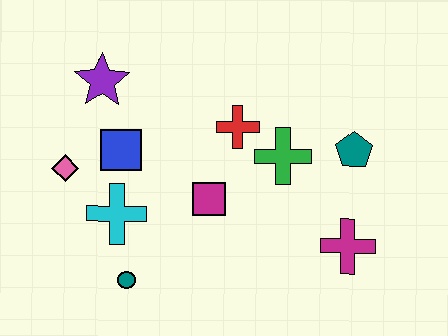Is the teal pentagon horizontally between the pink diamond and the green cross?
No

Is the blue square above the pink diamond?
Yes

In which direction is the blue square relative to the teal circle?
The blue square is above the teal circle.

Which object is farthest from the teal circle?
The teal pentagon is farthest from the teal circle.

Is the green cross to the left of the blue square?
No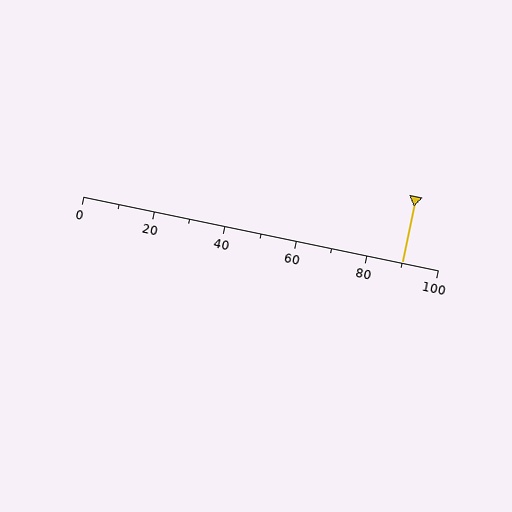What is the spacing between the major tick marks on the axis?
The major ticks are spaced 20 apart.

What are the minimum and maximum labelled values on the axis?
The axis runs from 0 to 100.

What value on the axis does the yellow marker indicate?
The marker indicates approximately 90.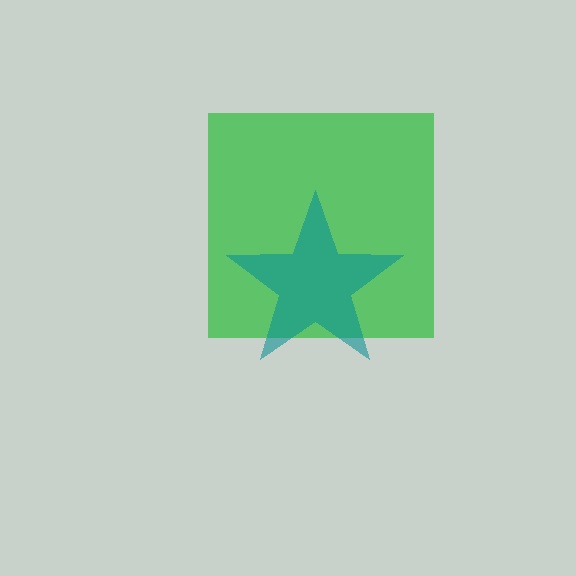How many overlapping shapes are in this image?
There are 2 overlapping shapes in the image.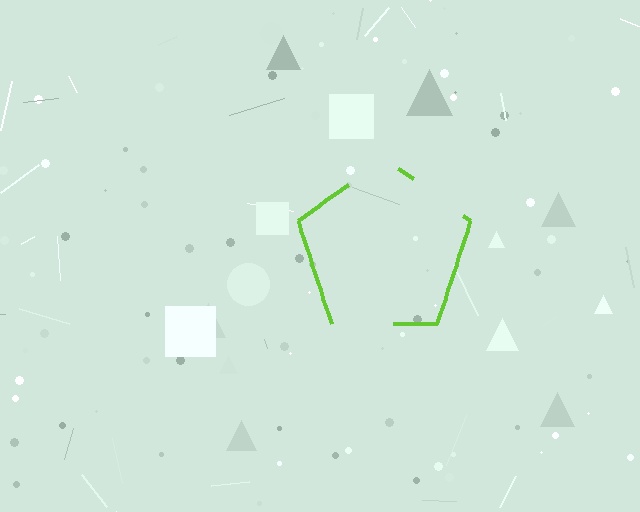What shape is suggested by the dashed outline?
The dashed outline suggests a pentagon.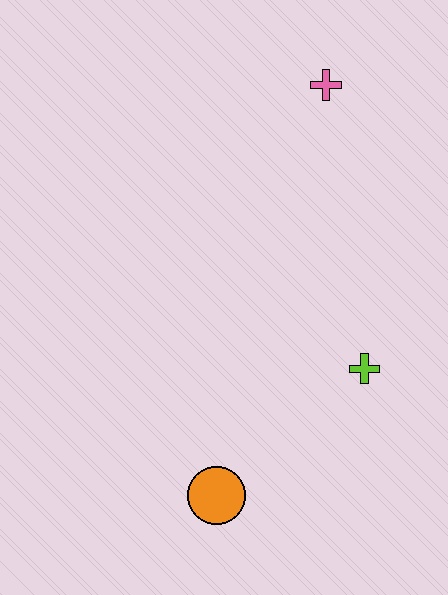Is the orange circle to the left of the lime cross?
Yes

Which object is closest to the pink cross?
The lime cross is closest to the pink cross.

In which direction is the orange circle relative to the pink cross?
The orange circle is below the pink cross.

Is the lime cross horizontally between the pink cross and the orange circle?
No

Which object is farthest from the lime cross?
The pink cross is farthest from the lime cross.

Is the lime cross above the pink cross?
No